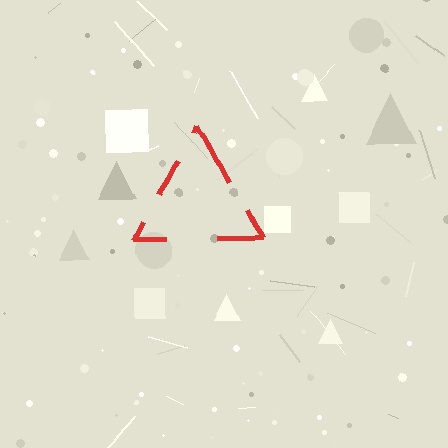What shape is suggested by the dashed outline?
The dashed outline suggests a triangle.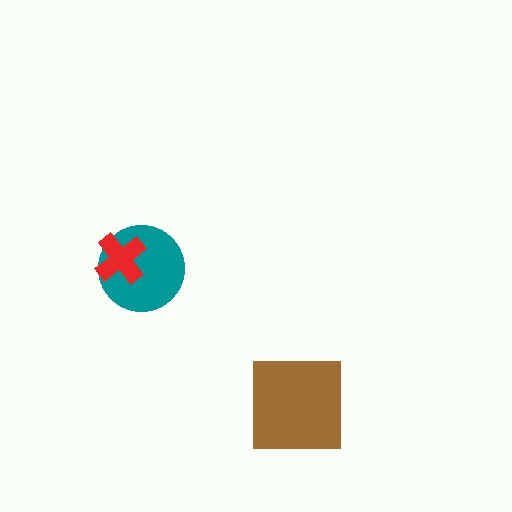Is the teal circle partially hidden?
Yes, it is partially covered by another shape.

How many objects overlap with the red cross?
1 object overlaps with the red cross.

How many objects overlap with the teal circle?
1 object overlaps with the teal circle.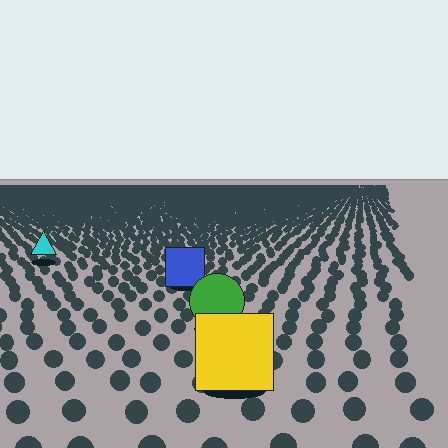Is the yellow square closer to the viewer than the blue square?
Yes. The yellow square is closer — you can tell from the texture gradient: the ground texture is coarser near it.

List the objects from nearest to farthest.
From nearest to farthest: the yellow square, the green circle, the blue square, the cyan triangle.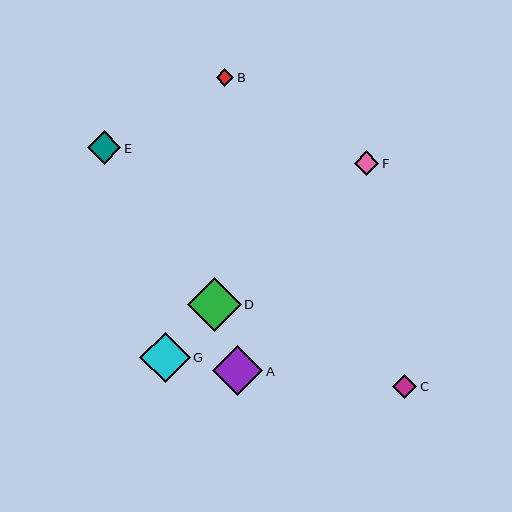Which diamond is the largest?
Diamond D is the largest with a size of approximately 54 pixels.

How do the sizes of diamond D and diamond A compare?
Diamond D and diamond A are approximately the same size.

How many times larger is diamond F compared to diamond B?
Diamond F is approximately 1.4 times the size of diamond B.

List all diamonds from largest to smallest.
From largest to smallest: D, A, G, E, F, C, B.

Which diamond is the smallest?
Diamond B is the smallest with a size of approximately 17 pixels.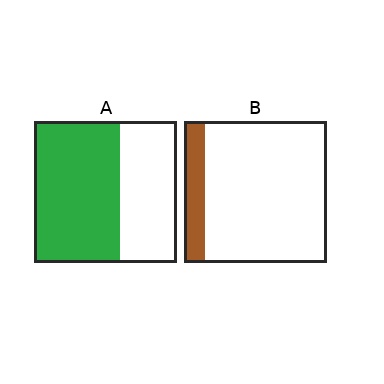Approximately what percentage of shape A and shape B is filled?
A is approximately 60% and B is approximately 15%.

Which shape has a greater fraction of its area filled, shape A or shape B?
Shape A.